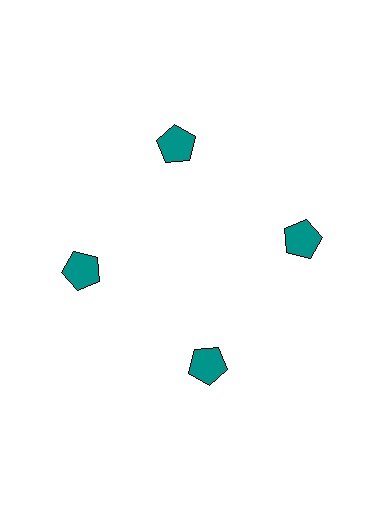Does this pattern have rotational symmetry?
Yes, this pattern has 4-fold rotational symmetry. It looks the same after rotating 90 degrees around the center.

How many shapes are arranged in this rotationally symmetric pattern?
There are 4 shapes, arranged in 4 groups of 1.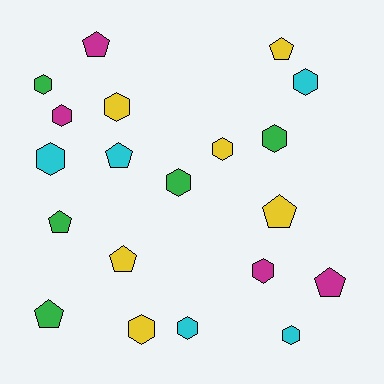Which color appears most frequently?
Yellow, with 6 objects.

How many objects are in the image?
There are 20 objects.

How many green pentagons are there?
There are 2 green pentagons.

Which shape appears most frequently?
Hexagon, with 12 objects.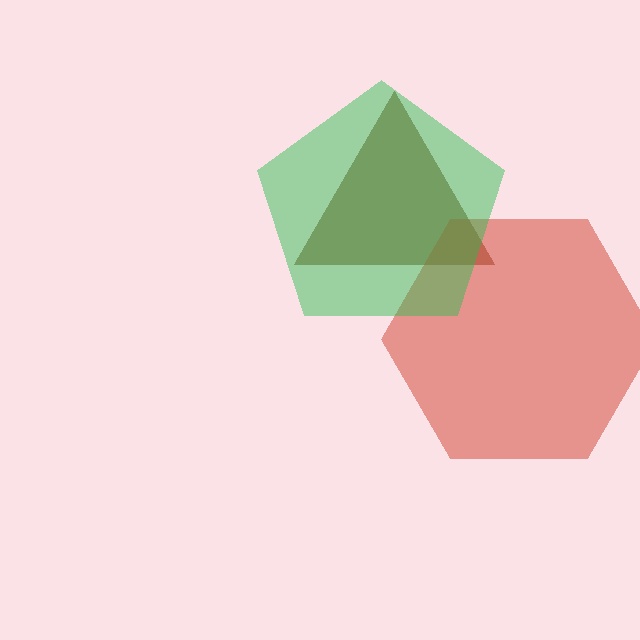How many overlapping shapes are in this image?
There are 3 overlapping shapes in the image.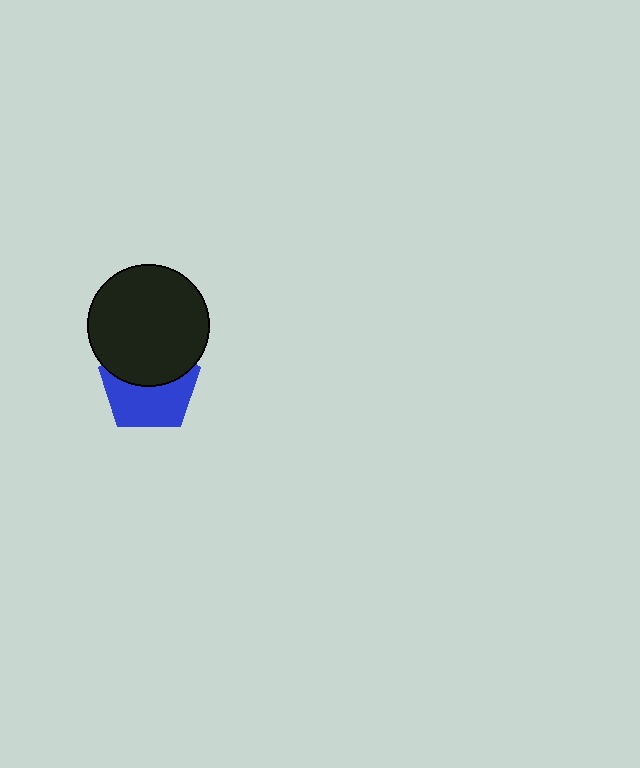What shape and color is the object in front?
The object in front is a black circle.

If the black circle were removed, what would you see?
You would see the complete blue pentagon.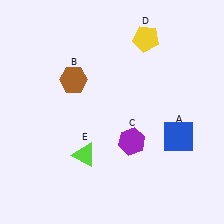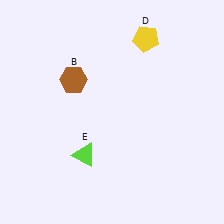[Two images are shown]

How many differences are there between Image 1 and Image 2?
There are 2 differences between the two images.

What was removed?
The blue square (A), the purple hexagon (C) were removed in Image 2.